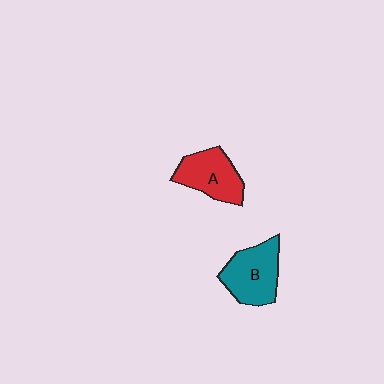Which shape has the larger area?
Shape B (teal).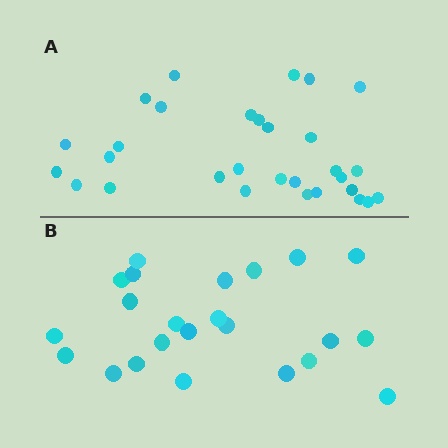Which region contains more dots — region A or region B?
Region A (the top region) has more dots.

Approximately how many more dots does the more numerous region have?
Region A has roughly 8 or so more dots than region B.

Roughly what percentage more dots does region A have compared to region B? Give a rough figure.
About 30% more.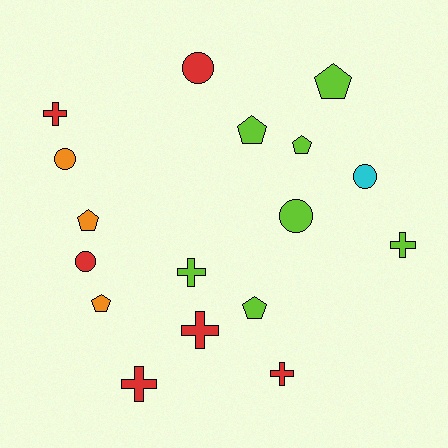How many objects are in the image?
There are 17 objects.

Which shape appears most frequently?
Pentagon, with 6 objects.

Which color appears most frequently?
Lime, with 7 objects.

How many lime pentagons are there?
There are 4 lime pentagons.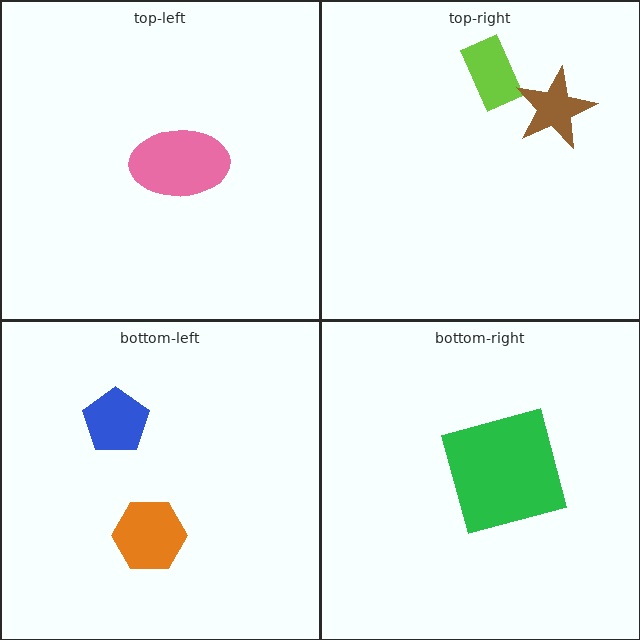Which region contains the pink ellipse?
The top-left region.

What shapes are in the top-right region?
The lime rectangle, the brown star.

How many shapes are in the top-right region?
2.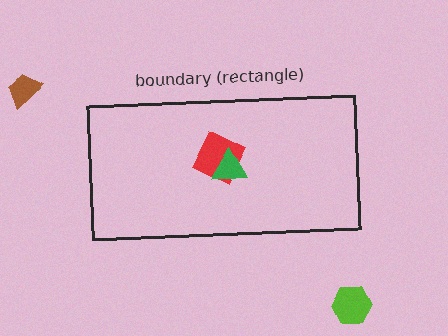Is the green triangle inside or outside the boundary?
Inside.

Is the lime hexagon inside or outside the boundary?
Outside.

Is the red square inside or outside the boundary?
Inside.